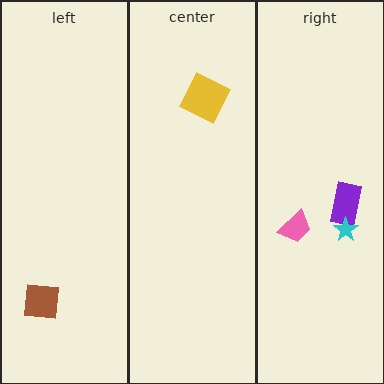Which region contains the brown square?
The left region.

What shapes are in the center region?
The yellow square.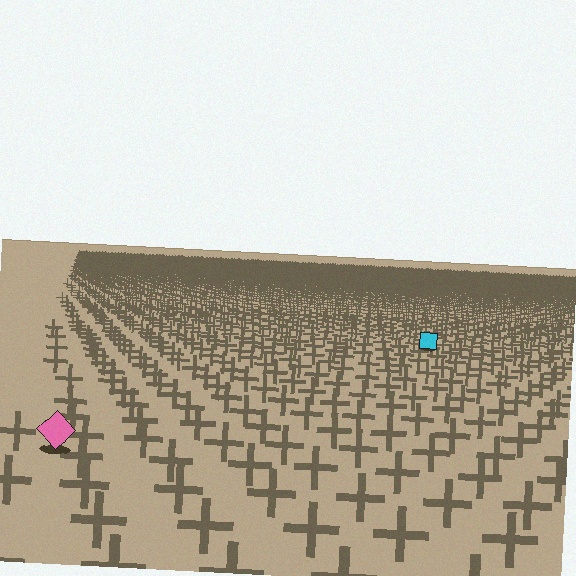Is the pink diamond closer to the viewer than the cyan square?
Yes. The pink diamond is closer — you can tell from the texture gradient: the ground texture is coarser near it.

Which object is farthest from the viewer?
The cyan square is farthest from the viewer. It appears smaller and the ground texture around it is denser.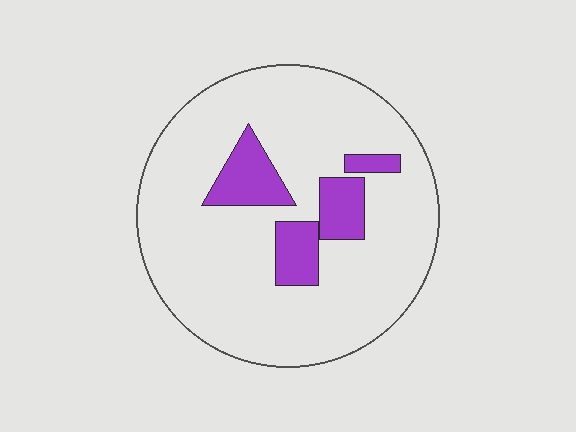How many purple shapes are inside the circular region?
4.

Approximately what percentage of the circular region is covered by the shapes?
Approximately 15%.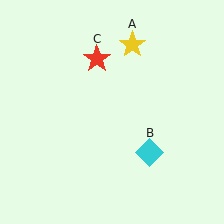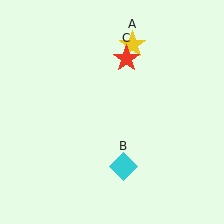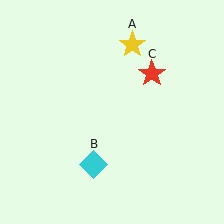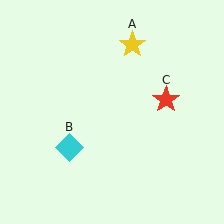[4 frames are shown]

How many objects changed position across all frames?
2 objects changed position: cyan diamond (object B), red star (object C).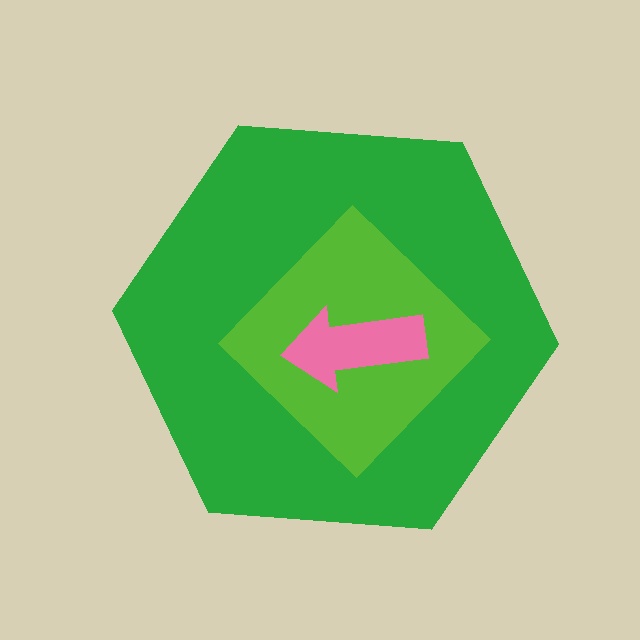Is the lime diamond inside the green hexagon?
Yes.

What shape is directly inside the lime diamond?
The pink arrow.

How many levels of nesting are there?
3.